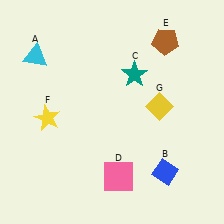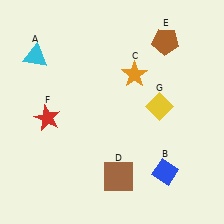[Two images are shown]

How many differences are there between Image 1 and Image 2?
There are 3 differences between the two images.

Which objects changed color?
C changed from teal to orange. D changed from pink to brown. F changed from yellow to red.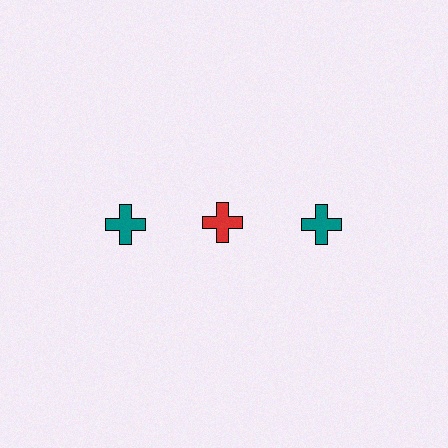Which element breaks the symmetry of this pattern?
The red cross in the top row, second from left column breaks the symmetry. All other shapes are teal crosses.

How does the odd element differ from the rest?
It has a different color: red instead of teal.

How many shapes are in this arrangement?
There are 3 shapes arranged in a grid pattern.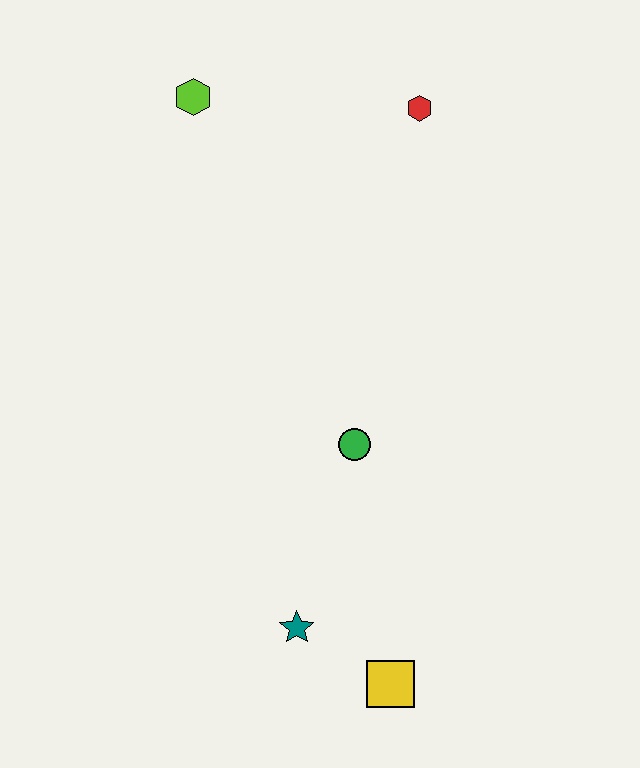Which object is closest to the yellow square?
The teal star is closest to the yellow square.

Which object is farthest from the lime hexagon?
The yellow square is farthest from the lime hexagon.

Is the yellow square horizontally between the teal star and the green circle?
No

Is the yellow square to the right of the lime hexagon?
Yes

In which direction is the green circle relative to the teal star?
The green circle is above the teal star.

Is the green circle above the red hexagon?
No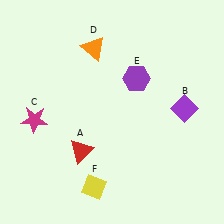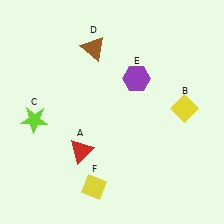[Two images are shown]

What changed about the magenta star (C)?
In Image 1, C is magenta. In Image 2, it changed to lime.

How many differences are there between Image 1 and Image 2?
There are 3 differences between the two images.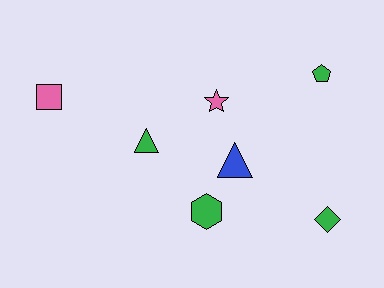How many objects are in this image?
There are 7 objects.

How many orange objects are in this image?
There are no orange objects.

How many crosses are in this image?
There are no crosses.